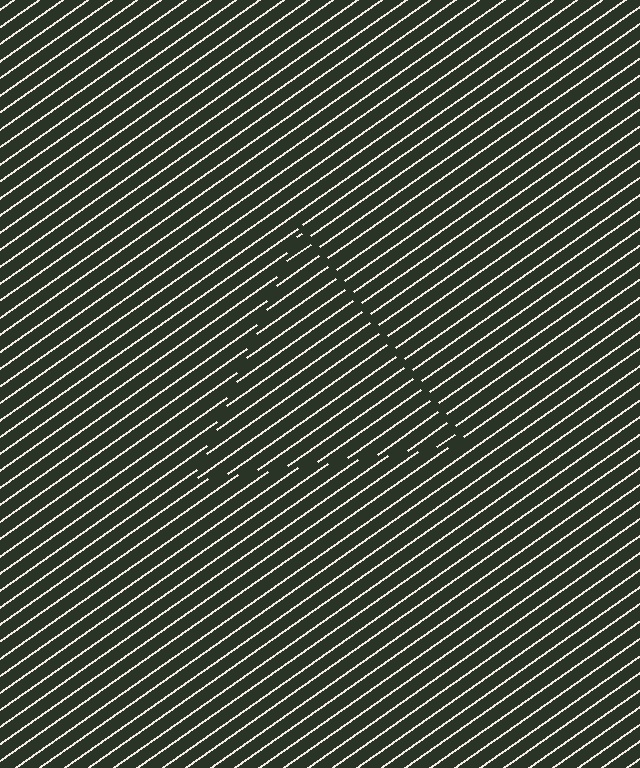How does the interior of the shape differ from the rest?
The interior of the shape contains the same grating, shifted by half a period — the contour is defined by the phase discontinuity where line-ends from the inner and outer gratings abut.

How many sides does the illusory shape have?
3 sides — the line-ends trace a triangle.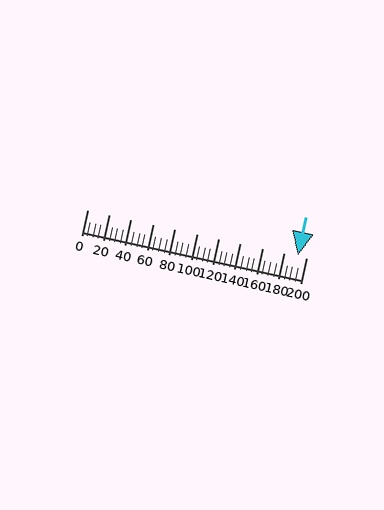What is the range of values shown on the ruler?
The ruler shows values from 0 to 200.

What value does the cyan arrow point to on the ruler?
The cyan arrow points to approximately 193.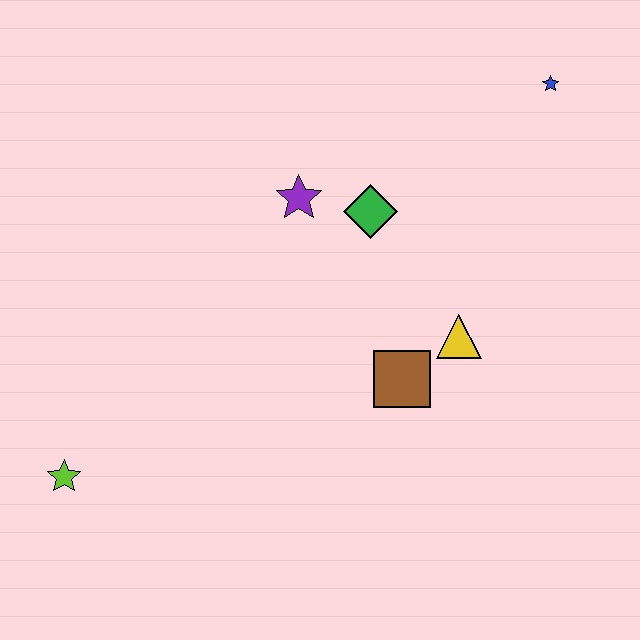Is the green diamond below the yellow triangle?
No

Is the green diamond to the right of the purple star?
Yes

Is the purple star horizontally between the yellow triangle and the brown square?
No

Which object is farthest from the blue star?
The lime star is farthest from the blue star.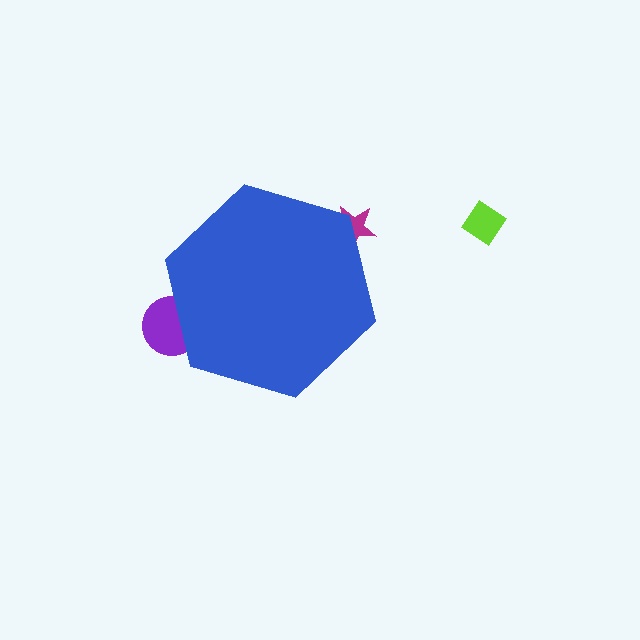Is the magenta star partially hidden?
Yes, the magenta star is partially hidden behind the blue hexagon.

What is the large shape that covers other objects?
A blue hexagon.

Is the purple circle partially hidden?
Yes, the purple circle is partially hidden behind the blue hexagon.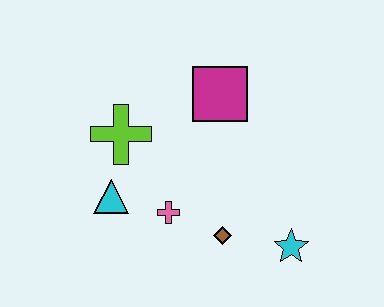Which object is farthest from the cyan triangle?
The cyan star is farthest from the cyan triangle.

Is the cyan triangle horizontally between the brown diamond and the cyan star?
No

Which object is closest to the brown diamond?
The pink cross is closest to the brown diamond.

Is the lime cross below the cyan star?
No